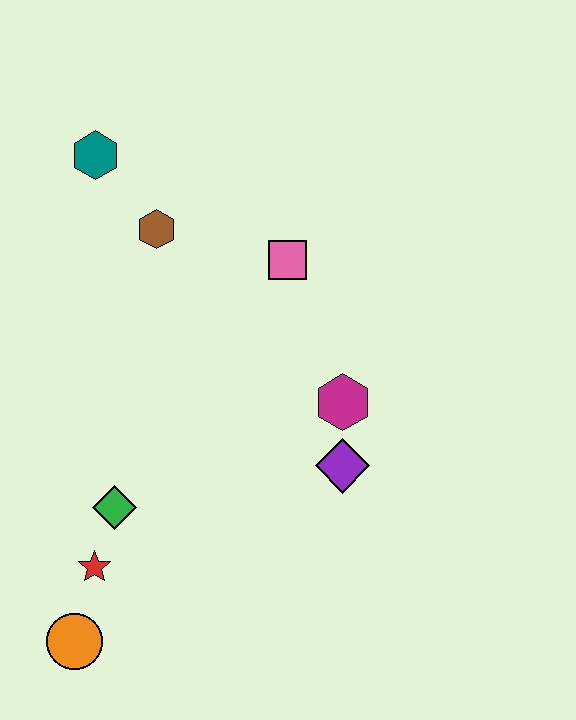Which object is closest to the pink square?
The brown hexagon is closest to the pink square.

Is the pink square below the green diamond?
No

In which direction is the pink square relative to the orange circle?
The pink square is above the orange circle.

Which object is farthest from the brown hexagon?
The orange circle is farthest from the brown hexagon.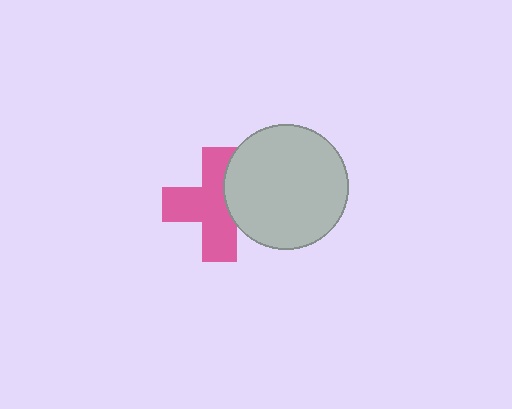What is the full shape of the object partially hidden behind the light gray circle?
The partially hidden object is a pink cross.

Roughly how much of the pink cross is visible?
Most of it is visible (roughly 68%).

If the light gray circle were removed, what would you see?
You would see the complete pink cross.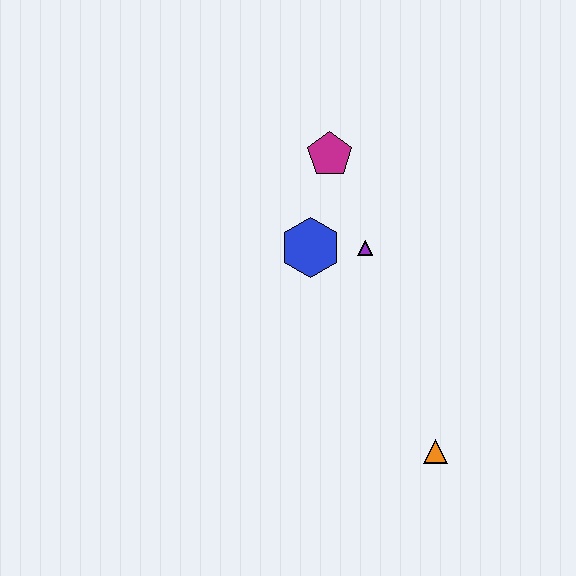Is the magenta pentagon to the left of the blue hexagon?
No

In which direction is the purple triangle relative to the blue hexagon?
The purple triangle is to the right of the blue hexagon.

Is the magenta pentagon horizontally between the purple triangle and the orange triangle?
No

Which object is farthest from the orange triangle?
The magenta pentagon is farthest from the orange triangle.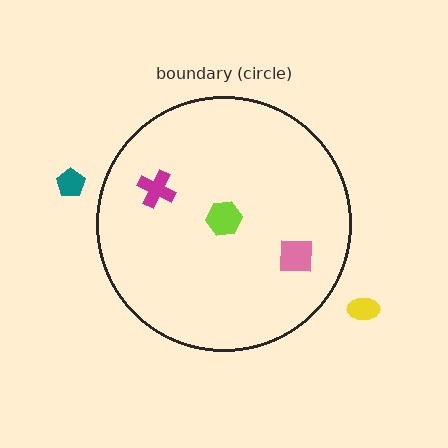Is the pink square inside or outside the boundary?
Inside.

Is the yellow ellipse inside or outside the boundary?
Outside.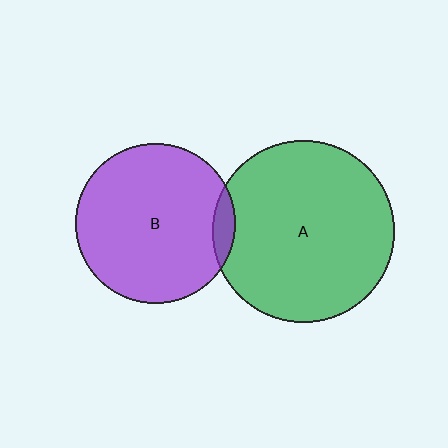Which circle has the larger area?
Circle A (green).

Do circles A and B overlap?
Yes.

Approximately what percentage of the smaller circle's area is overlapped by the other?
Approximately 5%.